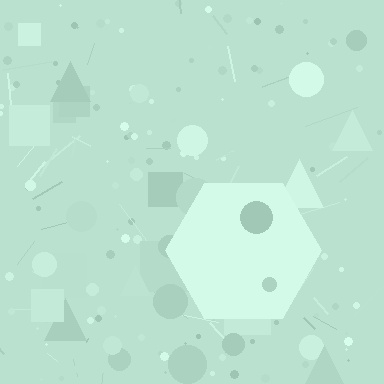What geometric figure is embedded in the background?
A hexagon is embedded in the background.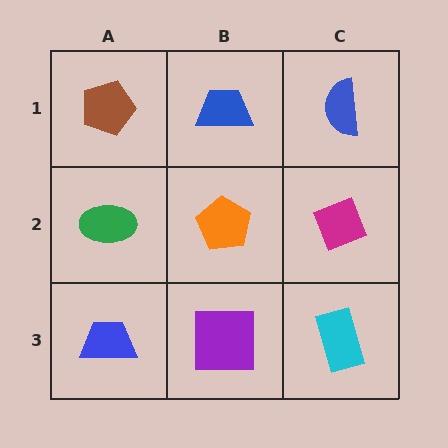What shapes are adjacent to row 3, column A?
A green ellipse (row 2, column A), a purple square (row 3, column B).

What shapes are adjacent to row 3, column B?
An orange pentagon (row 2, column B), a blue trapezoid (row 3, column A), a cyan rectangle (row 3, column C).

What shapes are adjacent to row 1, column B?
An orange pentagon (row 2, column B), a brown pentagon (row 1, column A), a blue semicircle (row 1, column C).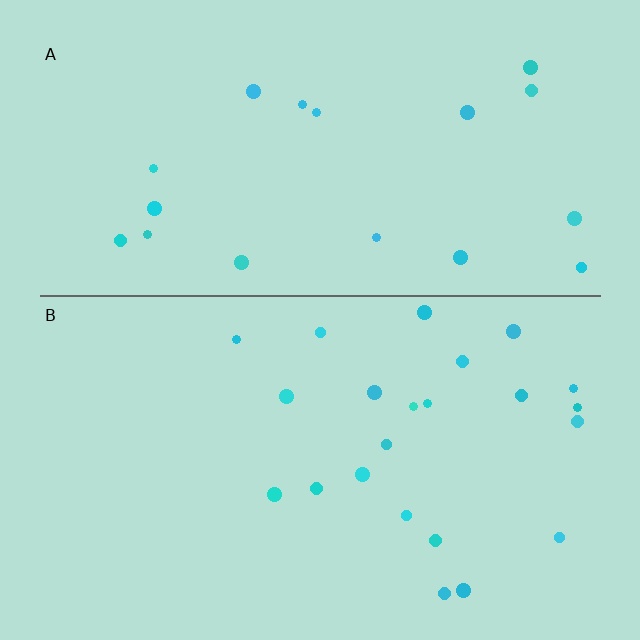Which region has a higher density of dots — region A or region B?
B (the bottom).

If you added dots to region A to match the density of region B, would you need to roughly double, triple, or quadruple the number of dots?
Approximately double.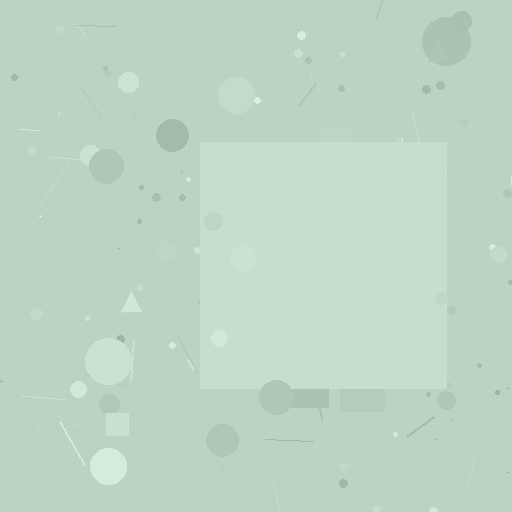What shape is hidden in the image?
A square is hidden in the image.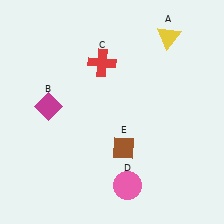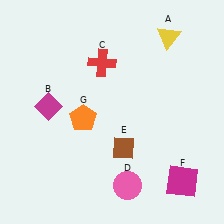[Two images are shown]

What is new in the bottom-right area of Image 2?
A magenta square (F) was added in the bottom-right area of Image 2.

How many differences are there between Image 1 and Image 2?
There are 2 differences between the two images.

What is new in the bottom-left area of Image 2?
An orange pentagon (G) was added in the bottom-left area of Image 2.